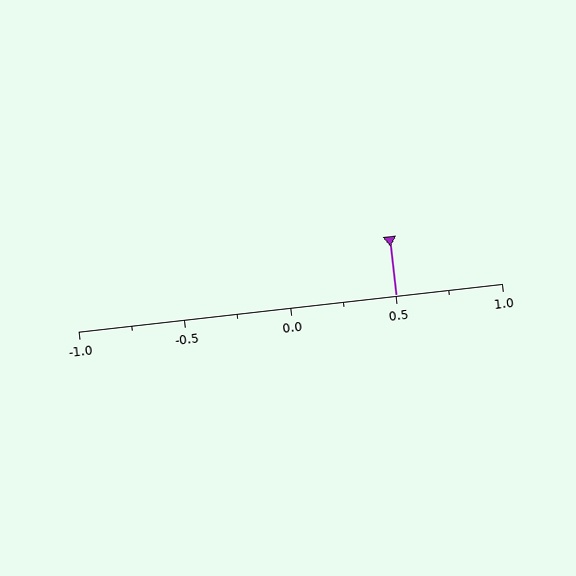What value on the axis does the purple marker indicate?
The marker indicates approximately 0.5.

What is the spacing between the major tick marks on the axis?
The major ticks are spaced 0.5 apart.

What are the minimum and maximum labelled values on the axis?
The axis runs from -1.0 to 1.0.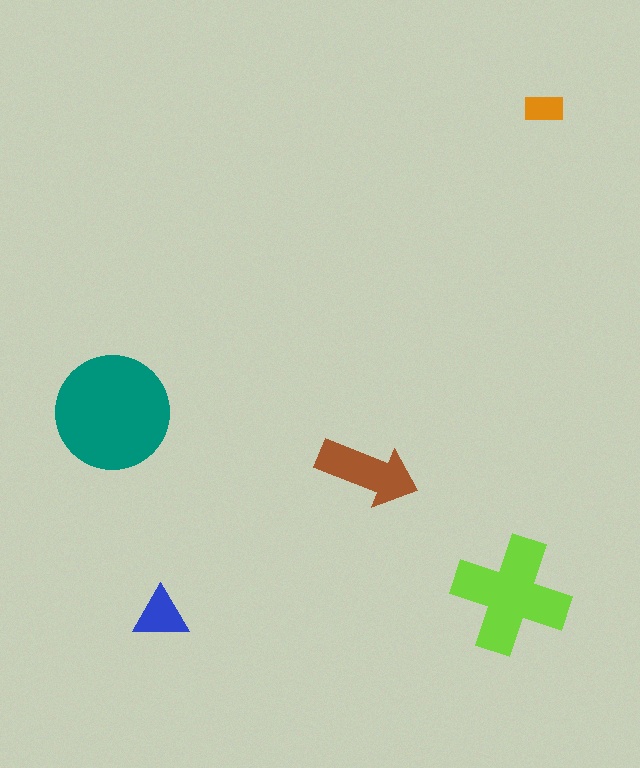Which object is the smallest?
The orange rectangle.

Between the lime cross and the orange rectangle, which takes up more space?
The lime cross.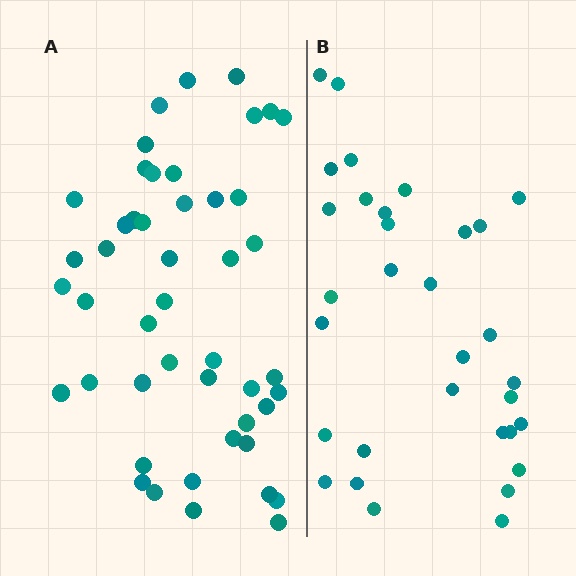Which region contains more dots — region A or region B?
Region A (the left region) has more dots.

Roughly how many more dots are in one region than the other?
Region A has approximately 15 more dots than region B.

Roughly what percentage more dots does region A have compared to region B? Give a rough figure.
About 45% more.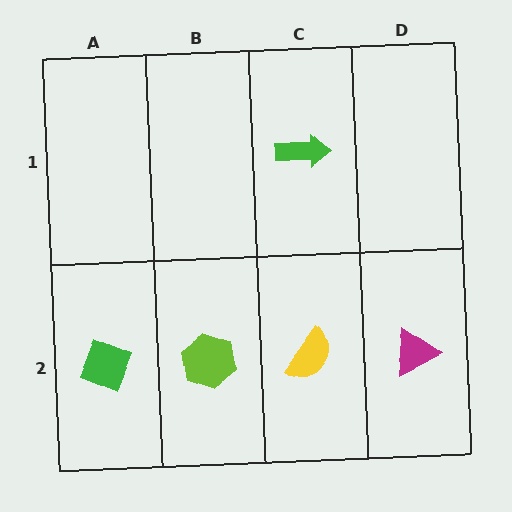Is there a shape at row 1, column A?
No, that cell is empty.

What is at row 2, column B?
A lime hexagon.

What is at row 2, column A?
A green diamond.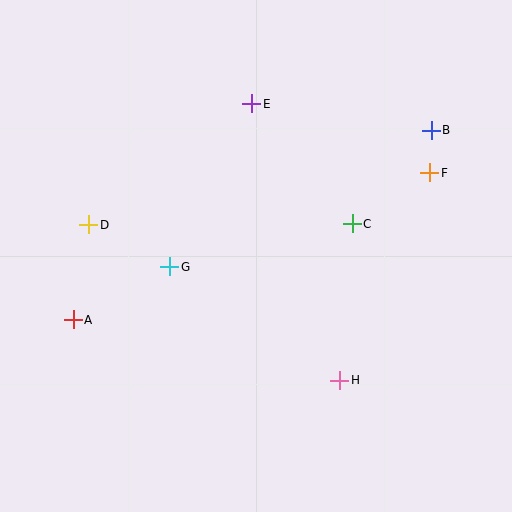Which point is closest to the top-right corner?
Point B is closest to the top-right corner.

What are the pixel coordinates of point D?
Point D is at (89, 225).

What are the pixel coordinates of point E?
Point E is at (252, 104).